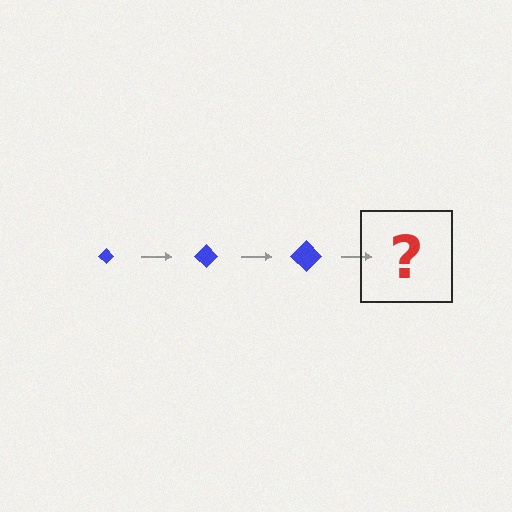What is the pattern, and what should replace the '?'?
The pattern is that the diamond gets progressively larger each step. The '?' should be a blue diamond, larger than the previous one.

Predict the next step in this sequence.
The next step is a blue diamond, larger than the previous one.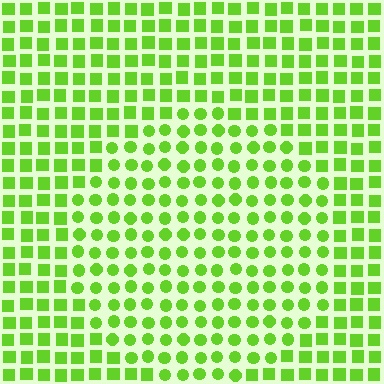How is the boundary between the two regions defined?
The boundary is defined by a change in element shape: circles inside vs. squares outside. All elements share the same color and spacing.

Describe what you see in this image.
The image is filled with small lime elements arranged in a uniform grid. A circle-shaped region contains circles, while the surrounding area contains squares. The boundary is defined purely by the change in element shape.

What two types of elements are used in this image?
The image uses circles inside the circle region and squares outside it.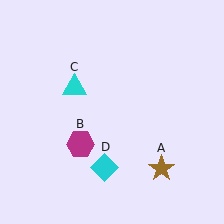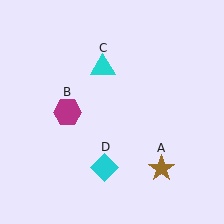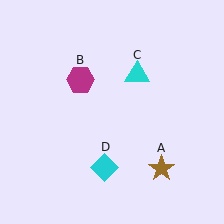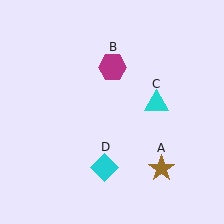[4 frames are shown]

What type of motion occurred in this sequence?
The magenta hexagon (object B), cyan triangle (object C) rotated clockwise around the center of the scene.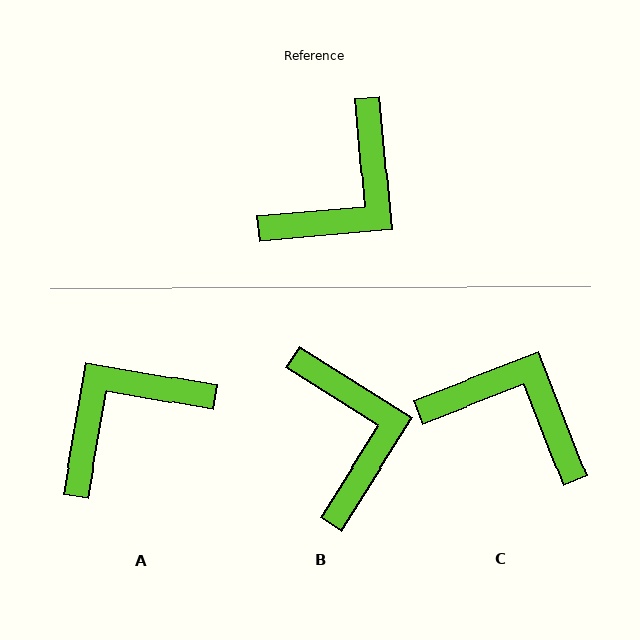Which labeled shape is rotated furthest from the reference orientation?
A, about 165 degrees away.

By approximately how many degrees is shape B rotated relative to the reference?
Approximately 53 degrees counter-clockwise.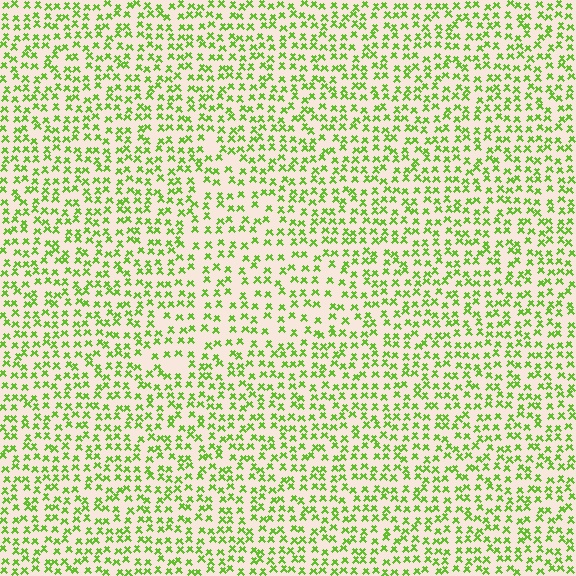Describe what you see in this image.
The image contains small lime elements arranged at two different densities. A triangle-shaped region is visible where the elements are less densely packed than the surrounding area.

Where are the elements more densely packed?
The elements are more densely packed outside the triangle boundary.